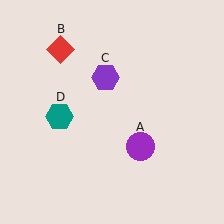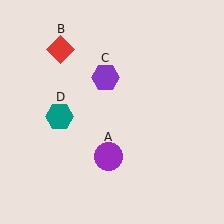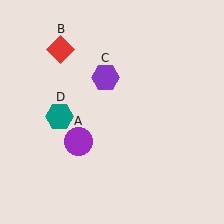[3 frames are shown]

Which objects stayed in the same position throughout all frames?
Red diamond (object B) and purple hexagon (object C) and teal hexagon (object D) remained stationary.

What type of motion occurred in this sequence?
The purple circle (object A) rotated clockwise around the center of the scene.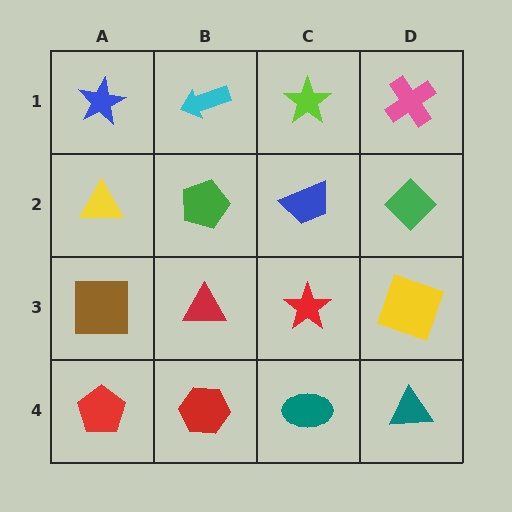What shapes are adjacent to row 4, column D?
A yellow square (row 3, column D), a teal ellipse (row 4, column C).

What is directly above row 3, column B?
A green pentagon.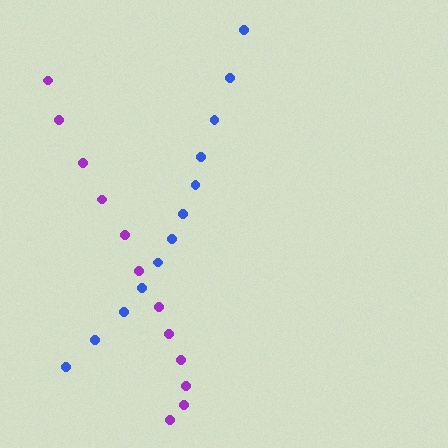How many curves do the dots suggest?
There are 2 distinct paths.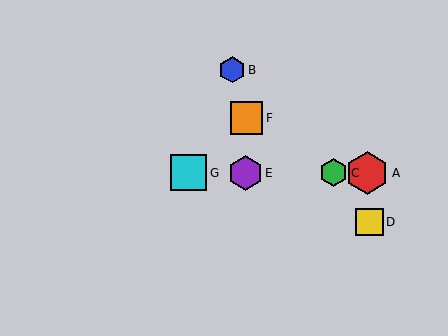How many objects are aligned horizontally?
4 objects (A, C, E, G) are aligned horizontally.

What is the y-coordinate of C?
Object C is at y≈173.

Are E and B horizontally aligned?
No, E is at y≈173 and B is at y≈70.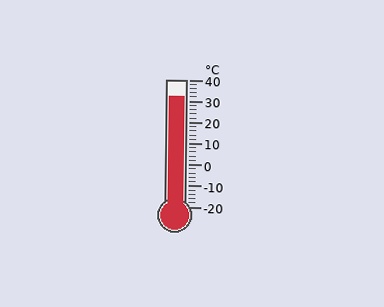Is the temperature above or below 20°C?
The temperature is above 20°C.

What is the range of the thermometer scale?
The thermometer scale ranges from -20°C to 40°C.